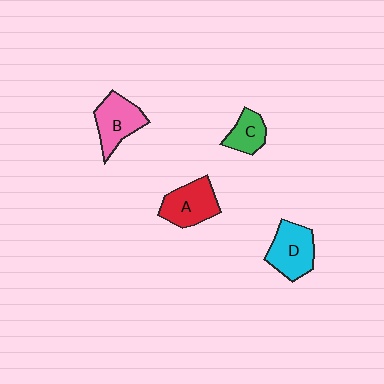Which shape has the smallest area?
Shape C (green).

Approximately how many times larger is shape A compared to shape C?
Approximately 1.6 times.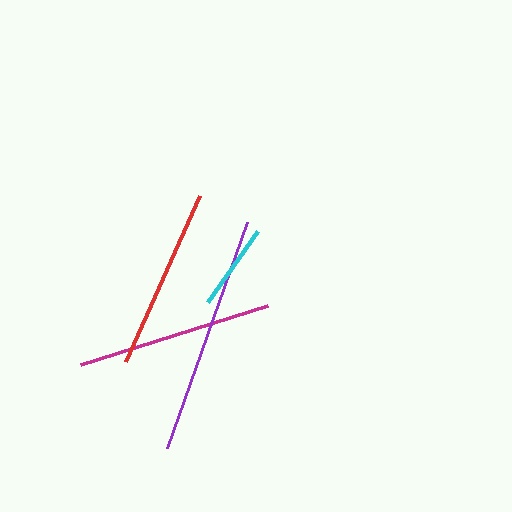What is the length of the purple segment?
The purple segment is approximately 240 pixels long.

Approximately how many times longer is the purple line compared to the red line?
The purple line is approximately 1.3 times the length of the red line.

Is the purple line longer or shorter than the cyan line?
The purple line is longer than the cyan line.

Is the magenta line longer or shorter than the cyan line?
The magenta line is longer than the cyan line.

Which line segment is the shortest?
The cyan line is the shortest at approximately 87 pixels.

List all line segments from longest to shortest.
From longest to shortest: purple, magenta, red, cyan.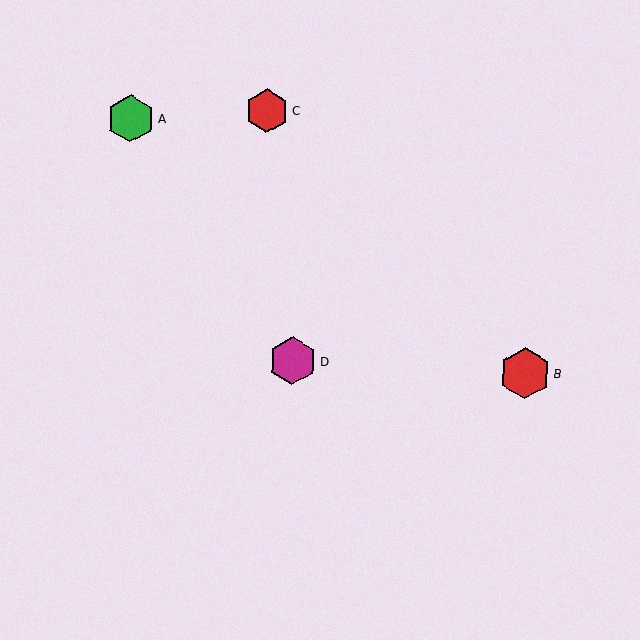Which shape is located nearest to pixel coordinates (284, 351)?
The magenta hexagon (labeled D) at (293, 361) is nearest to that location.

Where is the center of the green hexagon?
The center of the green hexagon is at (131, 118).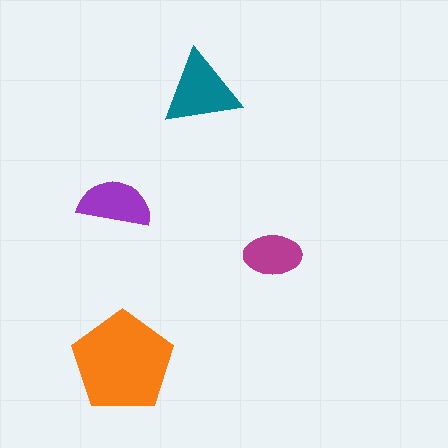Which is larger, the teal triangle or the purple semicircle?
The teal triangle.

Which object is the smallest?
The magenta ellipse.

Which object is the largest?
The orange pentagon.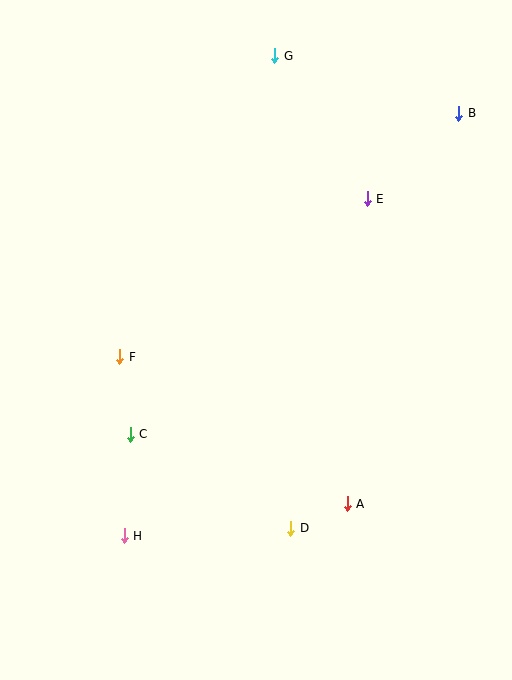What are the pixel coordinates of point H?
Point H is at (124, 536).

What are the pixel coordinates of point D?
Point D is at (291, 528).